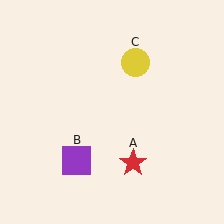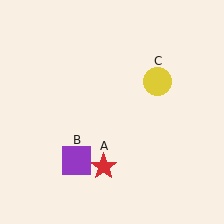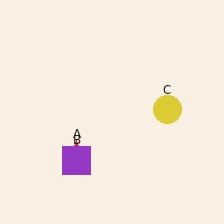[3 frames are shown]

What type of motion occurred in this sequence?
The red star (object A), yellow circle (object C) rotated clockwise around the center of the scene.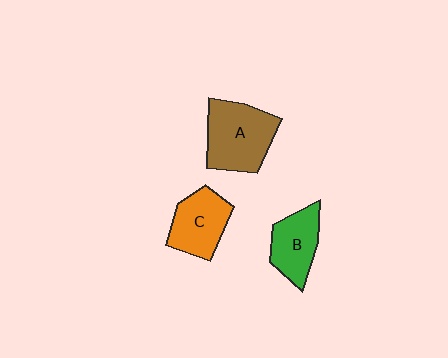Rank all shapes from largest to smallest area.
From largest to smallest: A (brown), C (orange), B (green).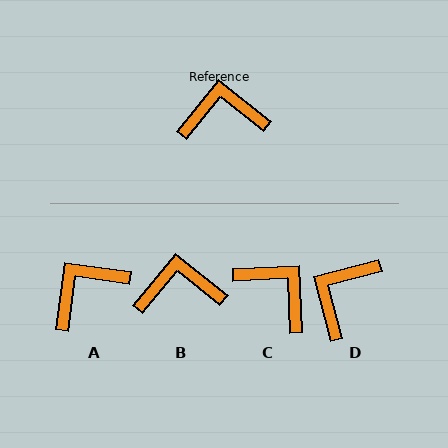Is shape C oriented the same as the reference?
No, it is off by about 49 degrees.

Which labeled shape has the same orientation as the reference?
B.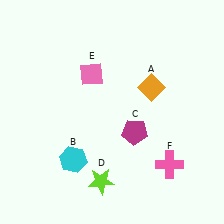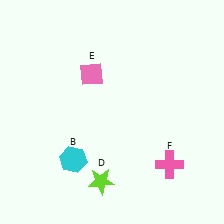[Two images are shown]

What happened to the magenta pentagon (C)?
The magenta pentagon (C) was removed in Image 2. It was in the bottom-right area of Image 1.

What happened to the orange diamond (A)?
The orange diamond (A) was removed in Image 2. It was in the top-right area of Image 1.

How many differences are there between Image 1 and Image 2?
There are 2 differences between the two images.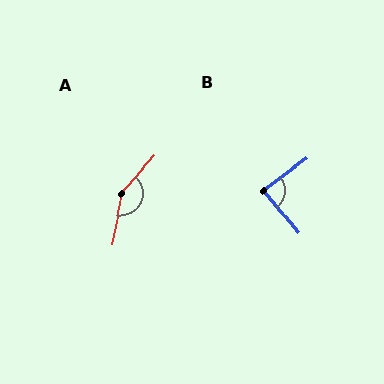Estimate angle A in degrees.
Approximately 150 degrees.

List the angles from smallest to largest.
B (87°), A (150°).